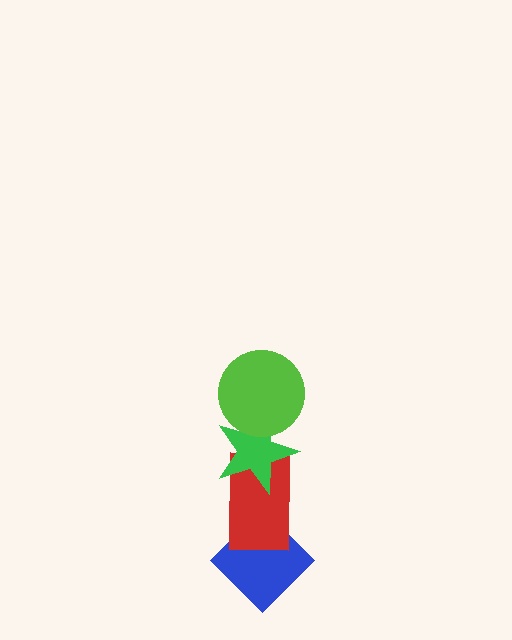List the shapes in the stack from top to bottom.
From top to bottom: the lime circle, the green star, the red rectangle, the blue diamond.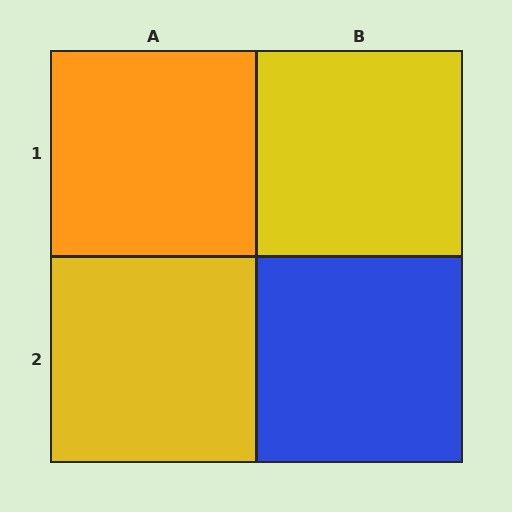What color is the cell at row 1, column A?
Orange.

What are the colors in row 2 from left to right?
Yellow, blue.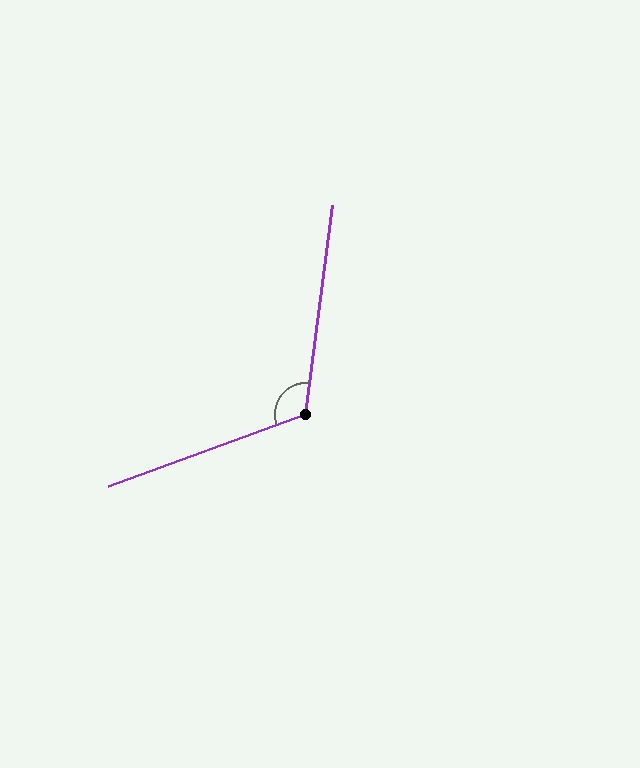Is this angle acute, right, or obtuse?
It is obtuse.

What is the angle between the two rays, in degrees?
Approximately 117 degrees.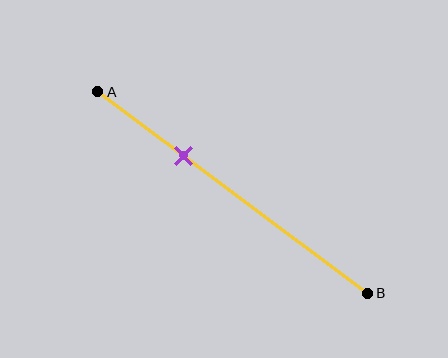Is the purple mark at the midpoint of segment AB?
No, the mark is at about 30% from A, not at the 50% midpoint.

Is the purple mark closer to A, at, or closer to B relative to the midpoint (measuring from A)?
The purple mark is closer to point A than the midpoint of segment AB.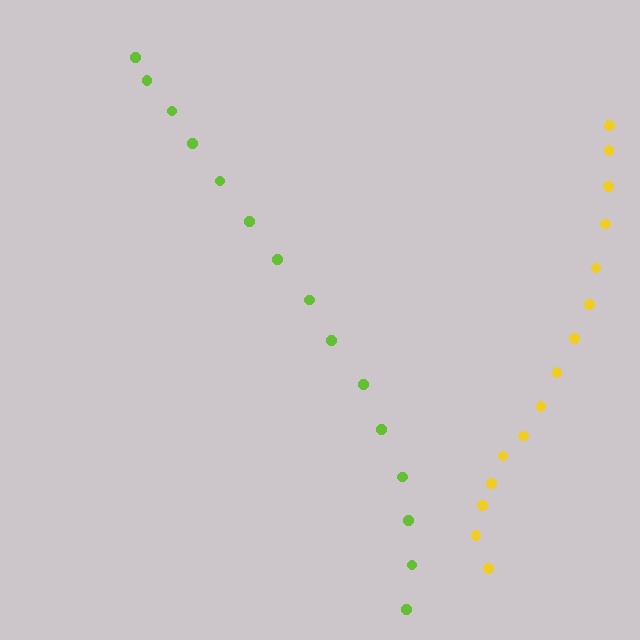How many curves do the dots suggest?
There are 2 distinct paths.